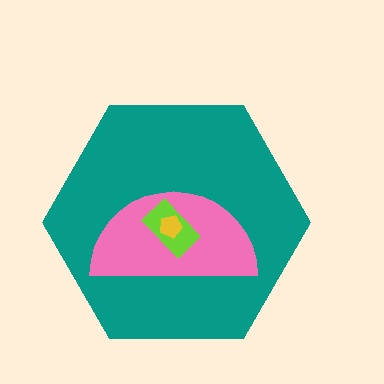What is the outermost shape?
The teal hexagon.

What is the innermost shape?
The yellow pentagon.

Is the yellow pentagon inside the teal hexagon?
Yes.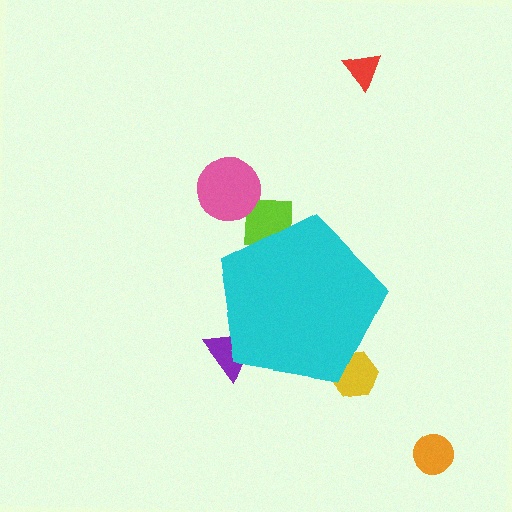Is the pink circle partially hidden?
No, the pink circle is fully visible.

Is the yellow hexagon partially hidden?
Yes, the yellow hexagon is partially hidden behind the cyan pentagon.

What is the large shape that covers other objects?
A cyan pentagon.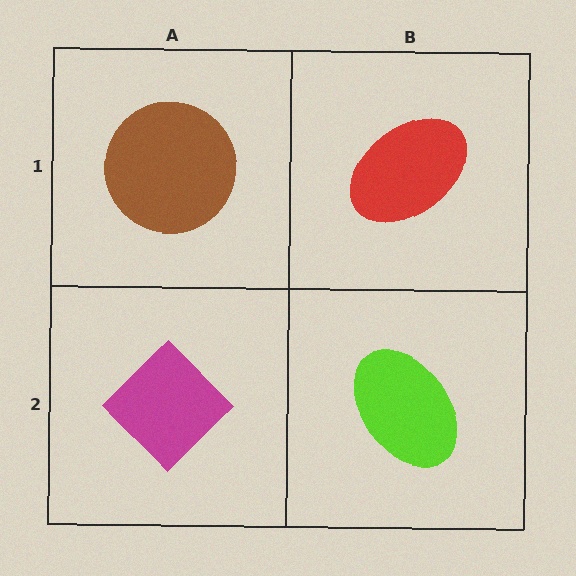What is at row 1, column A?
A brown circle.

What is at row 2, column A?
A magenta diamond.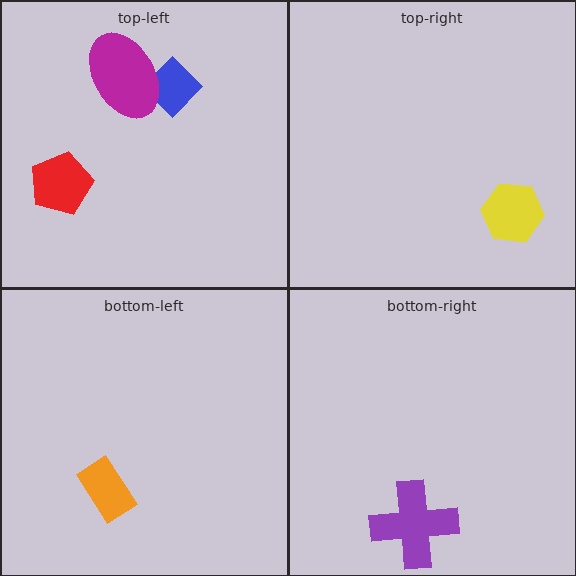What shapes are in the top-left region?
The blue diamond, the red pentagon, the magenta ellipse.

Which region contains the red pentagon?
The top-left region.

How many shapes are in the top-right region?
1.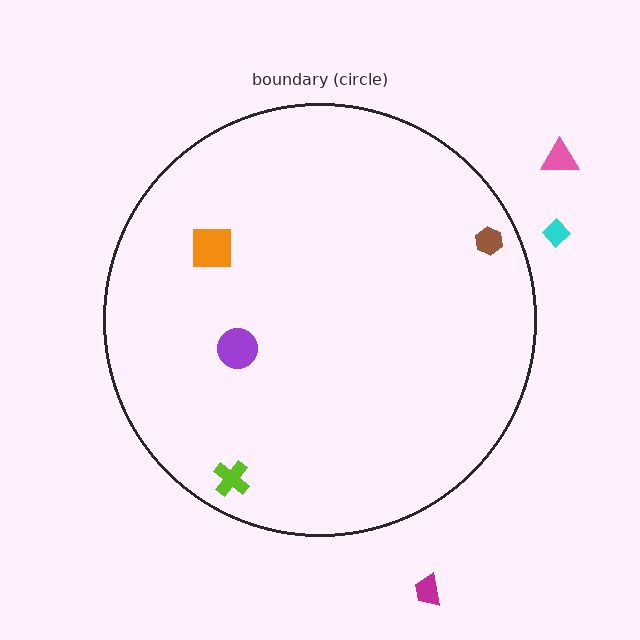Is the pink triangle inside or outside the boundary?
Outside.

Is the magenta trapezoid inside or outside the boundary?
Outside.